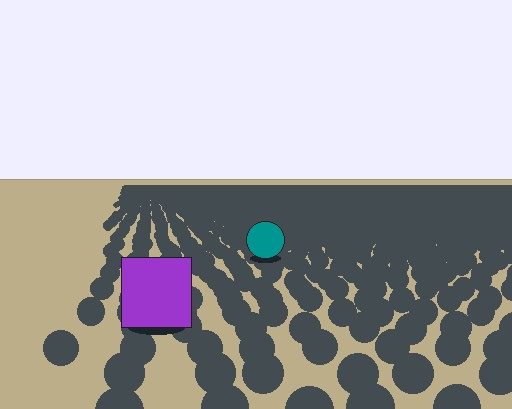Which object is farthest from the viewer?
The teal circle is farthest from the viewer. It appears smaller and the ground texture around it is denser.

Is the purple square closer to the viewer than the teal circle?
Yes. The purple square is closer — you can tell from the texture gradient: the ground texture is coarser near it.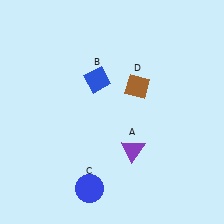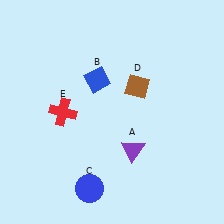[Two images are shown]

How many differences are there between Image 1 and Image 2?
There is 1 difference between the two images.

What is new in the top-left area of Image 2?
A red cross (E) was added in the top-left area of Image 2.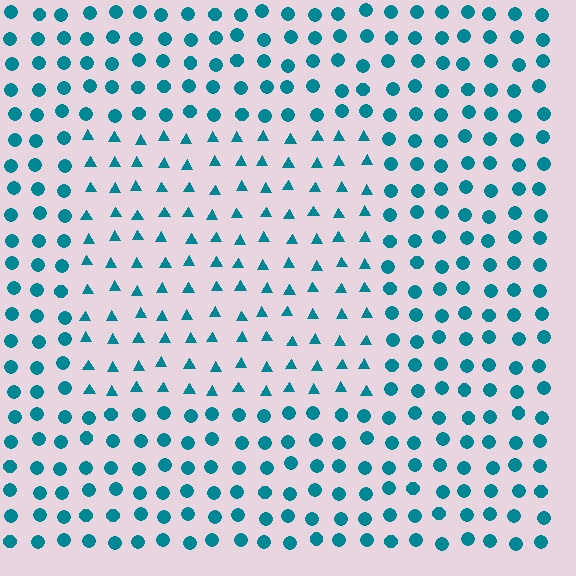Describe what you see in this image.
The image is filled with small teal elements arranged in a uniform grid. A rectangle-shaped region contains triangles, while the surrounding area contains circles. The boundary is defined purely by the change in element shape.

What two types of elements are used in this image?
The image uses triangles inside the rectangle region and circles outside it.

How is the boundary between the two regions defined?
The boundary is defined by a change in element shape: triangles inside vs. circles outside. All elements share the same color and spacing.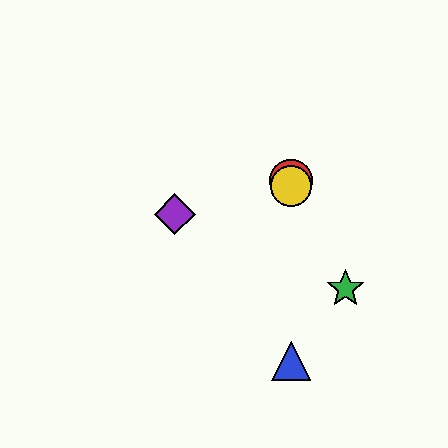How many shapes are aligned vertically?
3 shapes (the red circle, the blue triangle, the yellow circle) are aligned vertically.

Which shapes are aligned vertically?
The red circle, the blue triangle, the yellow circle are aligned vertically.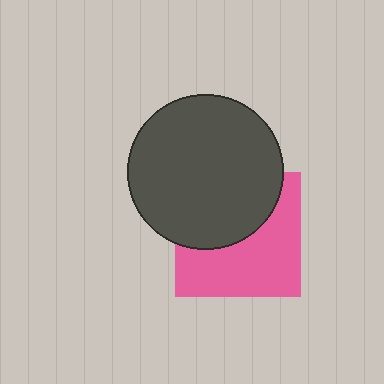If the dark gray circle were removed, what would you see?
You would see the complete pink square.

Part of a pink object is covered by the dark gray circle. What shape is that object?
It is a square.